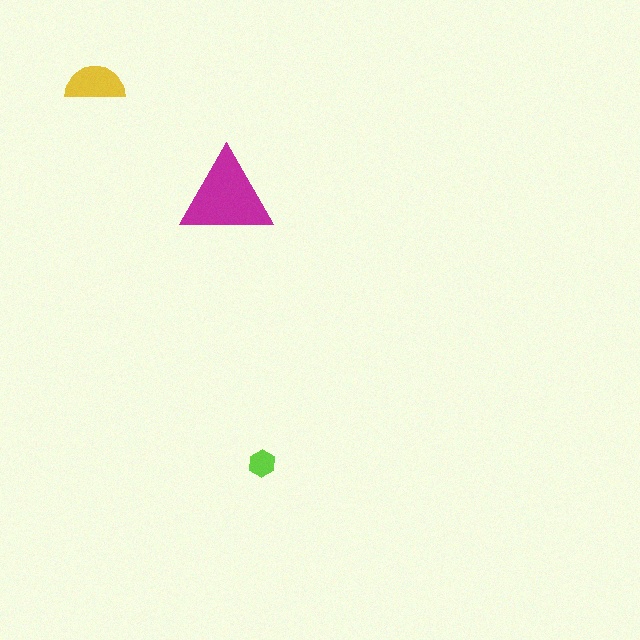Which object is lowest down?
The lime hexagon is bottommost.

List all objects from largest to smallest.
The magenta triangle, the yellow semicircle, the lime hexagon.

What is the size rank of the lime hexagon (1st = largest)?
3rd.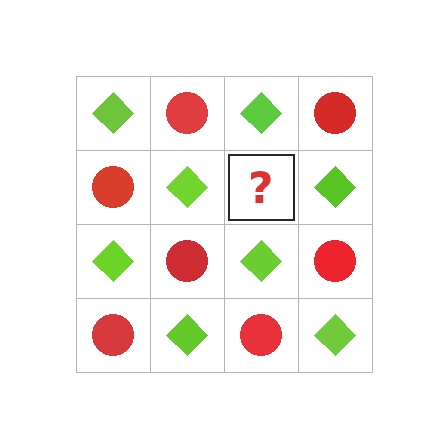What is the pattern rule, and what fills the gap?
The rule is that it alternates lime diamond and red circle in a checkerboard pattern. The gap should be filled with a red circle.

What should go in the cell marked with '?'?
The missing cell should contain a red circle.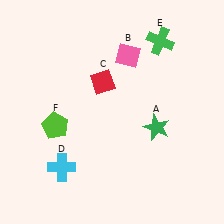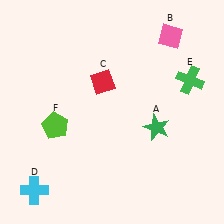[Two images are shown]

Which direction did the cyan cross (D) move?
The cyan cross (D) moved left.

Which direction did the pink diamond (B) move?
The pink diamond (B) moved right.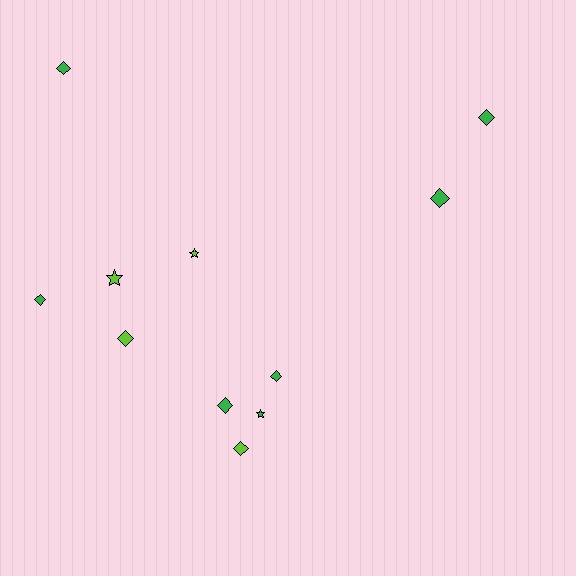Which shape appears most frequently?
Diamond, with 8 objects.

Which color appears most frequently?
Green, with 7 objects.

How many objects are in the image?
There are 11 objects.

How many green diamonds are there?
There are 6 green diamonds.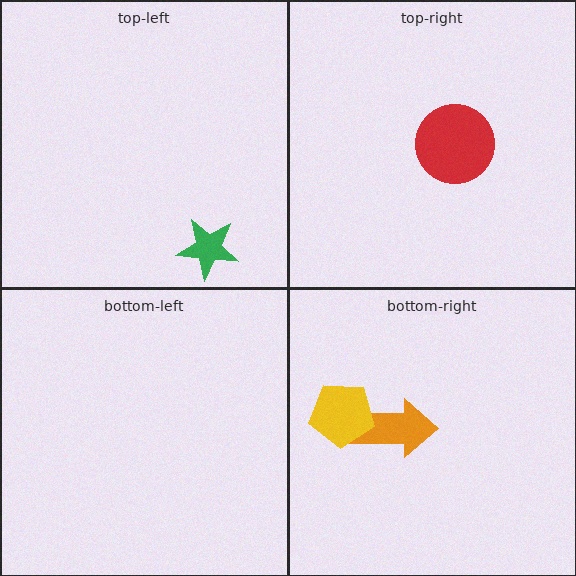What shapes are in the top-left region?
The green star.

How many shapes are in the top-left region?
1.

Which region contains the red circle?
The top-right region.